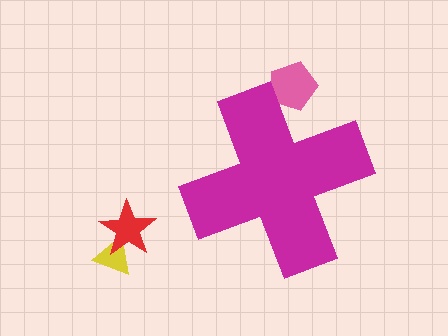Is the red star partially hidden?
No, the red star is fully visible.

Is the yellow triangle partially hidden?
No, the yellow triangle is fully visible.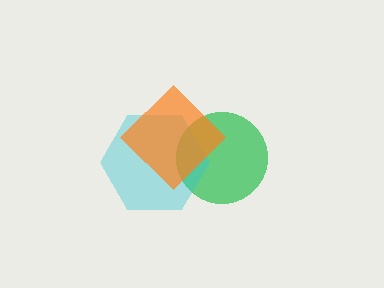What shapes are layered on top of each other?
The layered shapes are: a green circle, a cyan hexagon, an orange diamond.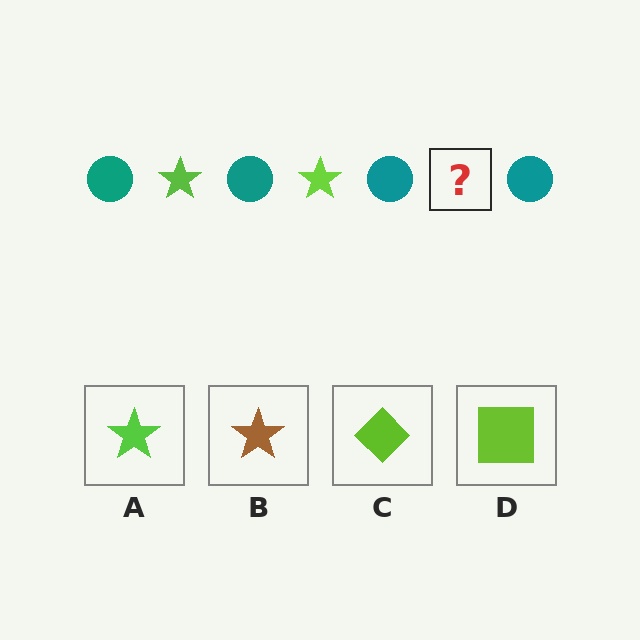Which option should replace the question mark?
Option A.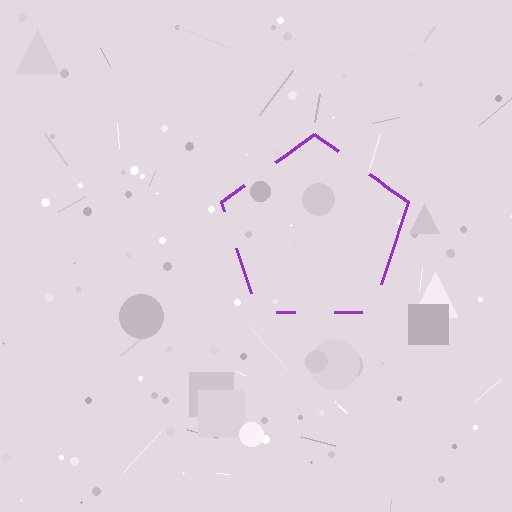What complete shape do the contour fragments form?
The contour fragments form a pentagon.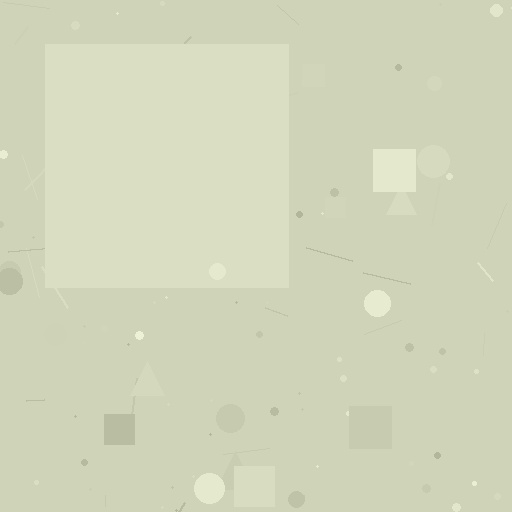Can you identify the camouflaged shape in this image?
The camouflaged shape is a square.